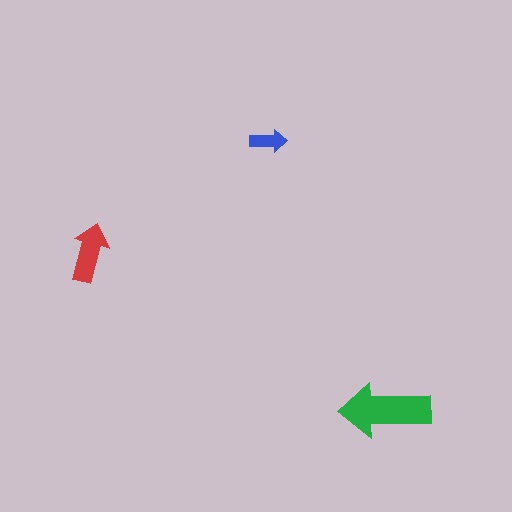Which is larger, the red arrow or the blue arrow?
The red one.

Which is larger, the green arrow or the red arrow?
The green one.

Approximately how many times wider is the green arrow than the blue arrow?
About 2.5 times wider.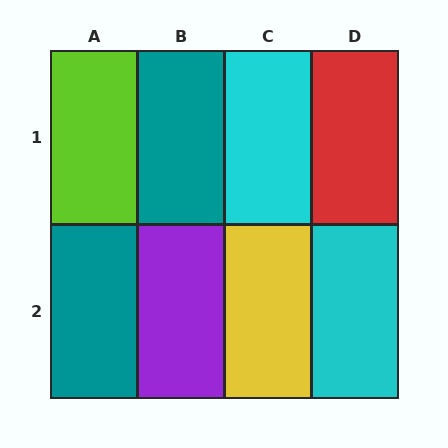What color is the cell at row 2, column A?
Teal.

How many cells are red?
1 cell is red.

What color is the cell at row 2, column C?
Yellow.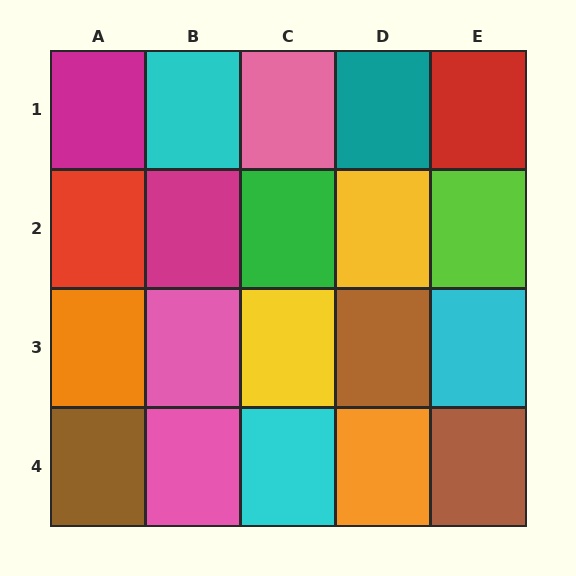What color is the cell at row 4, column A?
Brown.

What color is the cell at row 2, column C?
Green.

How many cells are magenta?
2 cells are magenta.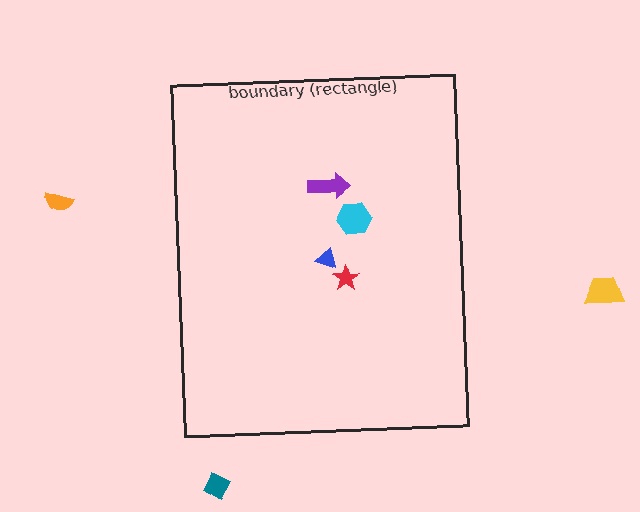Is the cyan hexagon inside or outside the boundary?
Inside.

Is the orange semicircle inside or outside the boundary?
Outside.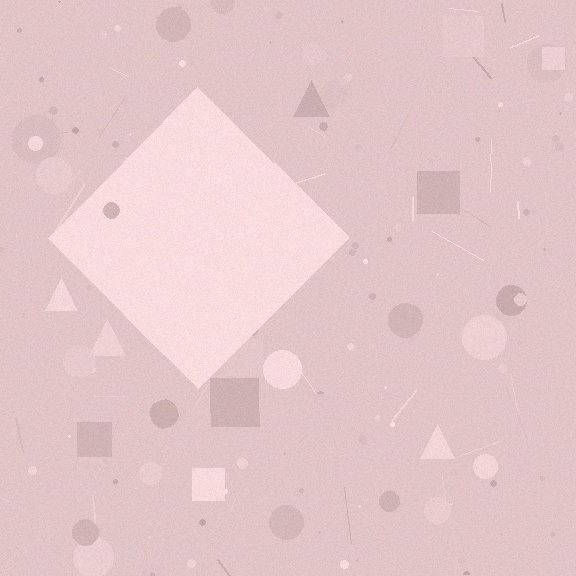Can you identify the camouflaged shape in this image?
The camouflaged shape is a diamond.